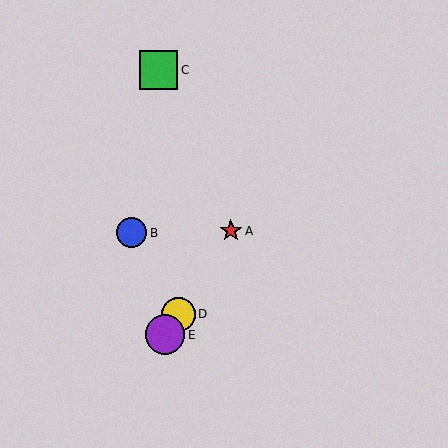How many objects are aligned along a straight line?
3 objects (A, D, E) are aligned along a straight line.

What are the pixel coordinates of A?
Object A is at (231, 231).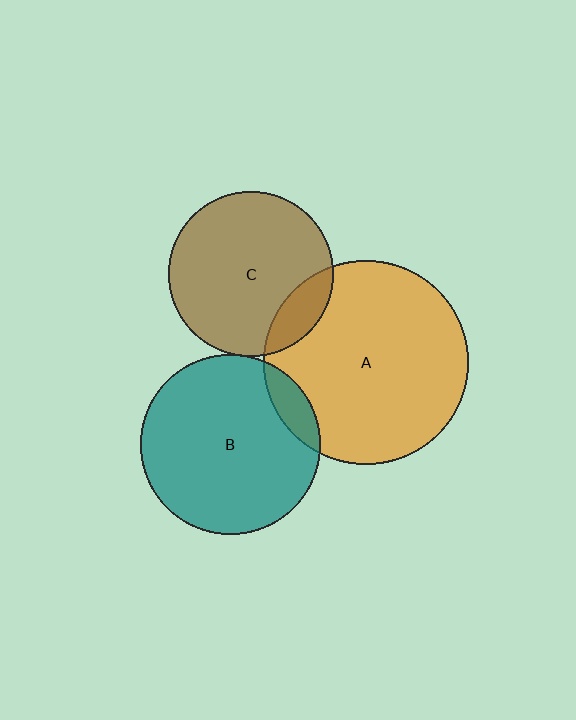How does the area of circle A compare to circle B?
Approximately 1.3 times.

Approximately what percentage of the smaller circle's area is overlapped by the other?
Approximately 5%.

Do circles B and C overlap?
Yes.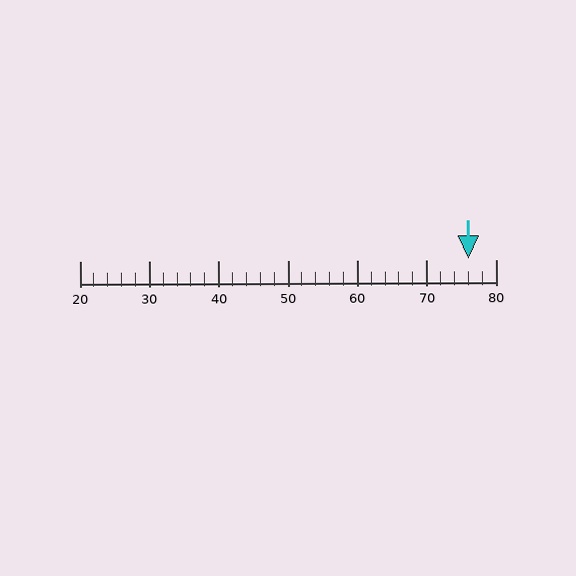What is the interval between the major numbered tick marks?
The major tick marks are spaced 10 units apart.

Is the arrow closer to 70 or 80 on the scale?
The arrow is closer to 80.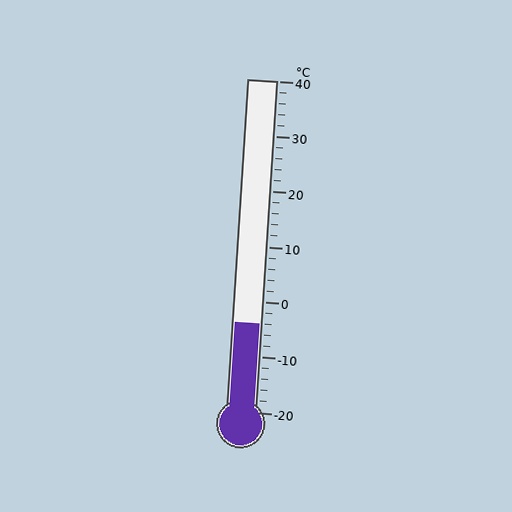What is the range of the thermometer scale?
The thermometer scale ranges from -20°C to 40°C.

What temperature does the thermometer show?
The thermometer shows approximately -4°C.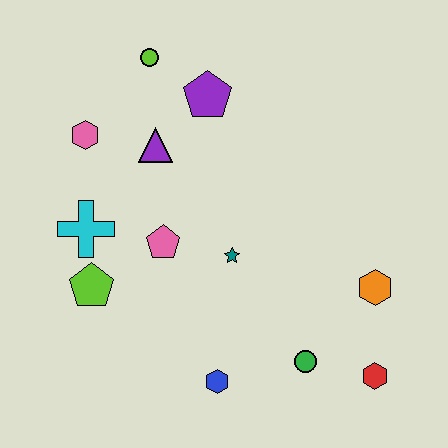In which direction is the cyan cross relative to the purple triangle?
The cyan cross is below the purple triangle.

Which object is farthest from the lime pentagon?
The red hexagon is farthest from the lime pentagon.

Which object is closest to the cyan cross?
The lime pentagon is closest to the cyan cross.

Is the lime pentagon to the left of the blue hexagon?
Yes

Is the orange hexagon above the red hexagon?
Yes